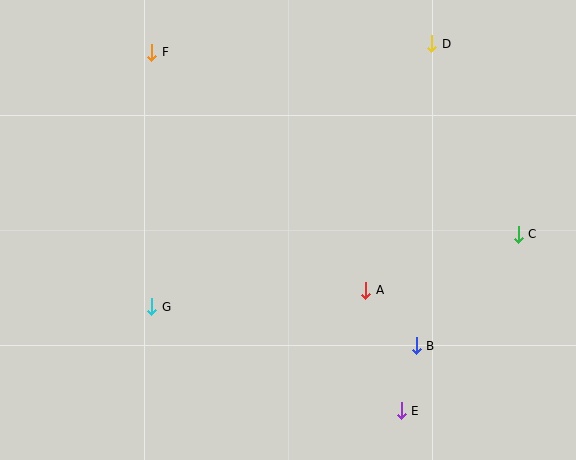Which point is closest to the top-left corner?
Point F is closest to the top-left corner.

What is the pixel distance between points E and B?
The distance between E and B is 67 pixels.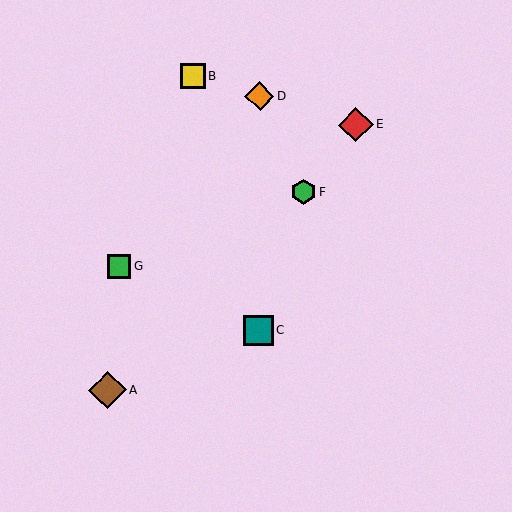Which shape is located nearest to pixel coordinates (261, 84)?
The orange diamond (labeled D) at (260, 96) is nearest to that location.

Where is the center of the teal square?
The center of the teal square is at (259, 330).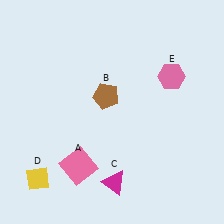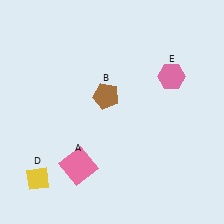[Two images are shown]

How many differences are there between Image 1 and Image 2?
There is 1 difference between the two images.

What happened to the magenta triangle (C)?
The magenta triangle (C) was removed in Image 2. It was in the bottom-right area of Image 1.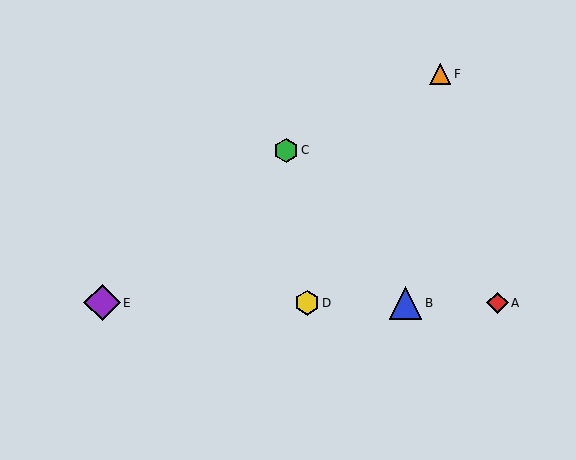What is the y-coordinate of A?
Object A is at y≈303.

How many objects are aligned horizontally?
4 objects (A, B, D, E) are aligned horizontally.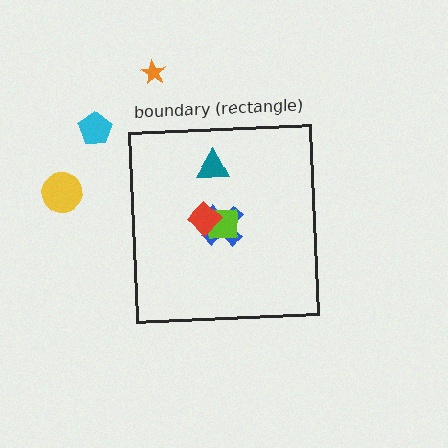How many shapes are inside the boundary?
4 inside, 3 outside.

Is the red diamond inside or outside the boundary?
Inside.